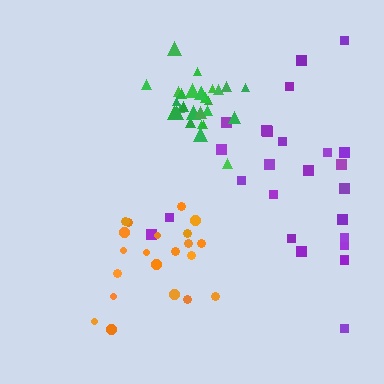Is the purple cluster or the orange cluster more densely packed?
Orange.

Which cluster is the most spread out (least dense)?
Purple.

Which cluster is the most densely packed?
Green.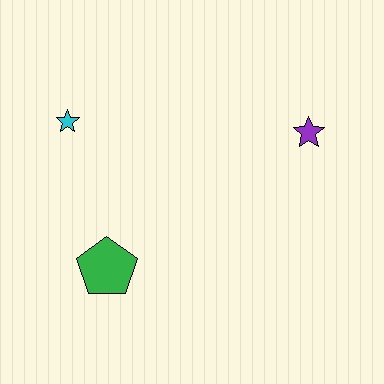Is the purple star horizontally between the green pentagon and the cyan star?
No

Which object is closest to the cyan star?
The green pentagon is closest to the cyan star.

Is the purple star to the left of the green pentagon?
No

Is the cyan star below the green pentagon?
No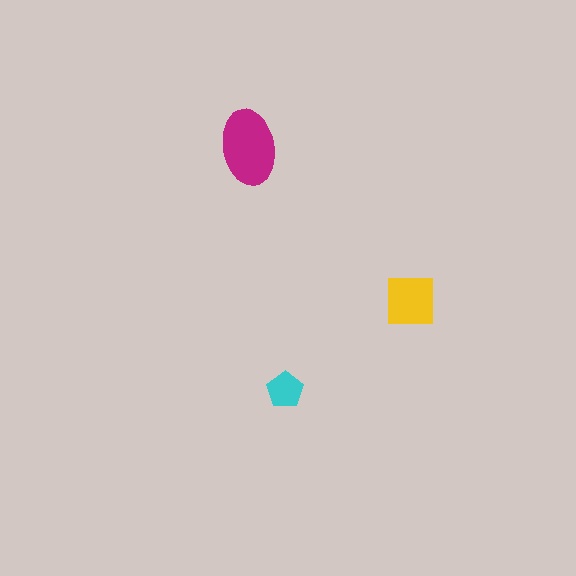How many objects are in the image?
There are 3 objects in the image.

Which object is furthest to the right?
The yellow square is rightmost.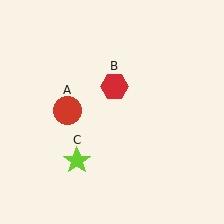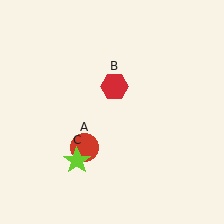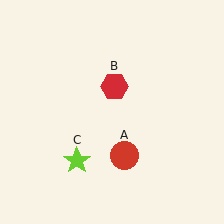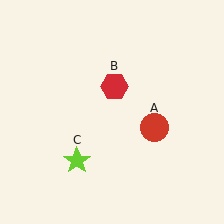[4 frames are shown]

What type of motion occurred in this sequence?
The red circle (object A) rotated counterclockwise around the center of the scene.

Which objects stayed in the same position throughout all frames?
Red hexagon (object B) and lime star (object C) remained stationary.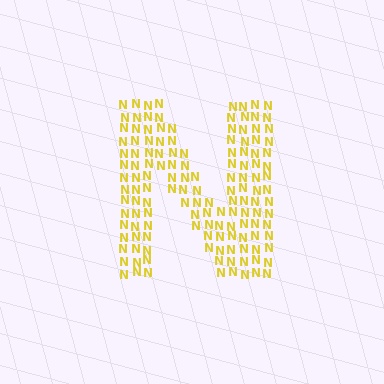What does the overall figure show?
The overall figure shows the letter N.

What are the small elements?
The small elements are letter N's.